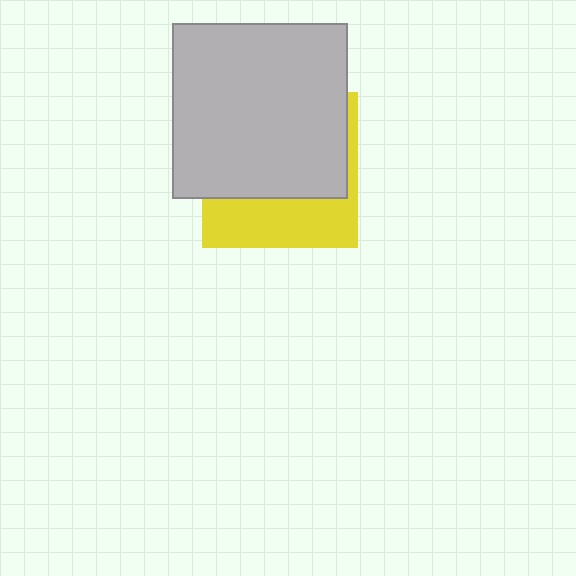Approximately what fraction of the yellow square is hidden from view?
Roughly 65% of the yellow square is hidden behind the light gray square.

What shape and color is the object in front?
The object in front is a light gray square.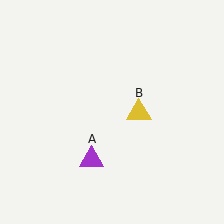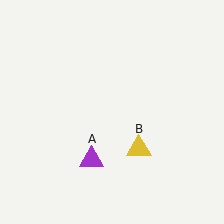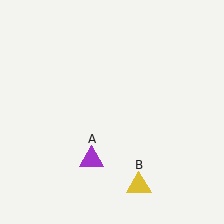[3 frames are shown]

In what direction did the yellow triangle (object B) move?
The yellow triangle (object B) moved down.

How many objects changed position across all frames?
1 object changed position: yellow triangle (object B).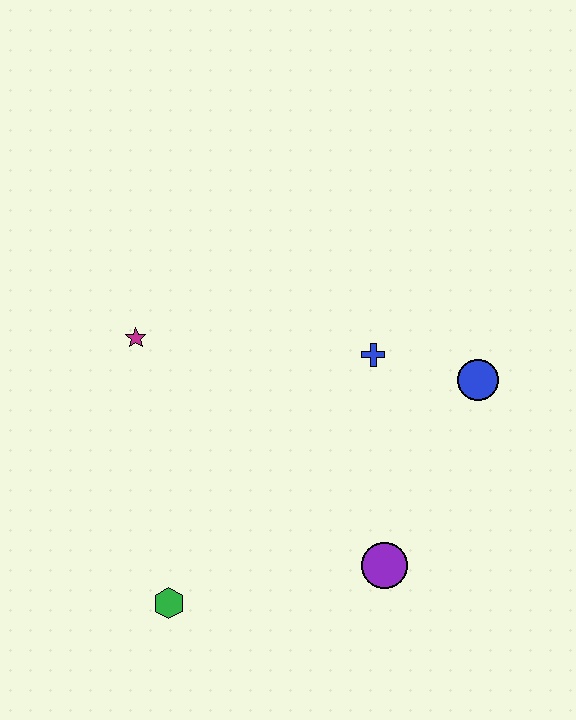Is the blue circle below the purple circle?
No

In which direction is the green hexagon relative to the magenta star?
The green hexagon is below the magenta star.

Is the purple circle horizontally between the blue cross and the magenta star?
No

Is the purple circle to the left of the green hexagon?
No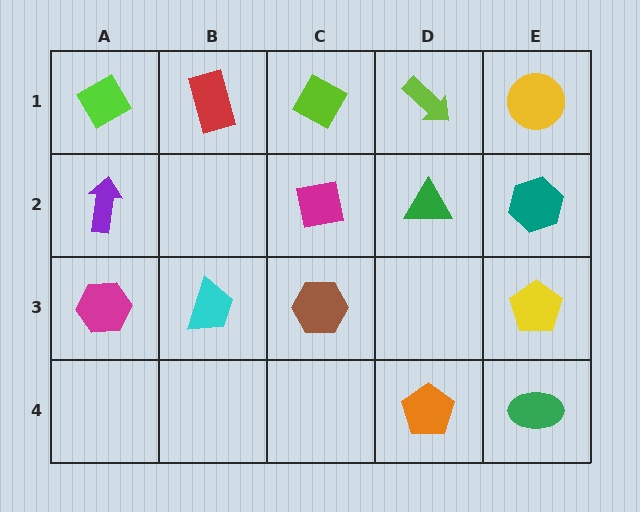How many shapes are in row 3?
4 shapes.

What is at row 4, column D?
An orange pentagon.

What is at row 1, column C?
A lime diamond.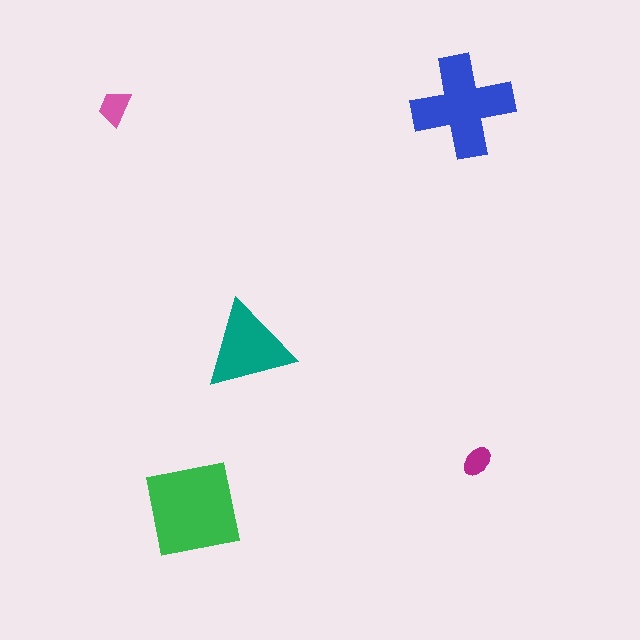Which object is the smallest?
The magenta ellipse.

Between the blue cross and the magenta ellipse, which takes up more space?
The blue cross.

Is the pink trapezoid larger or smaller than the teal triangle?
Smaller.